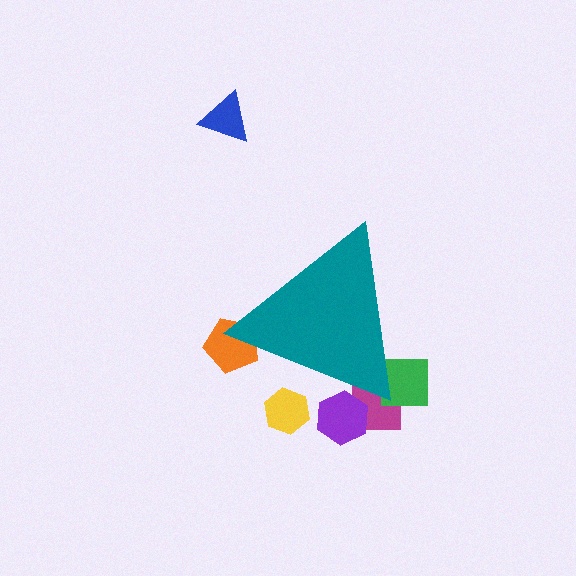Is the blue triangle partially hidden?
No, the blue triangle is fully visible.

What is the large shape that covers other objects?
A teal triangle.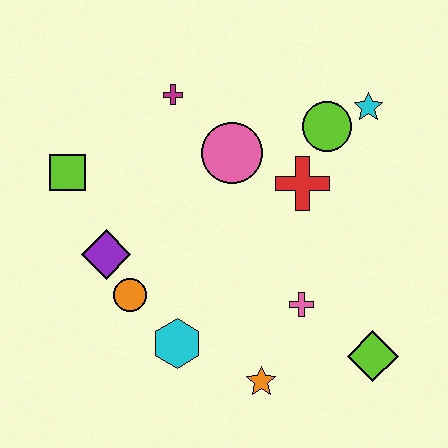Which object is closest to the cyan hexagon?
The orange circle is closest to the cyan hexagon.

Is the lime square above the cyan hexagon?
Yes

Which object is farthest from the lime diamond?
The lime square is farthest from the lime diamond.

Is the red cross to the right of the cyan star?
No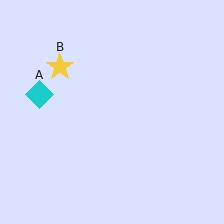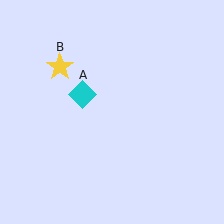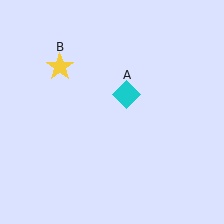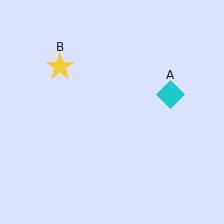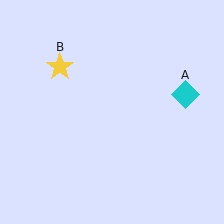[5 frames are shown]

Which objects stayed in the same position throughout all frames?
Yellow star (object B) remained stationary.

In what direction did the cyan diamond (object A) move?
The cyan diamond (object A) moved right.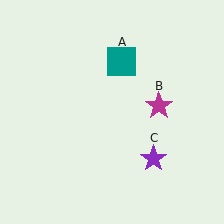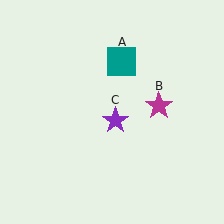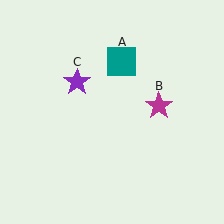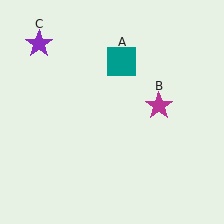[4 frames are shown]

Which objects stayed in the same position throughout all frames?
Teal square (object A) and magenta star (object B) remained stationary.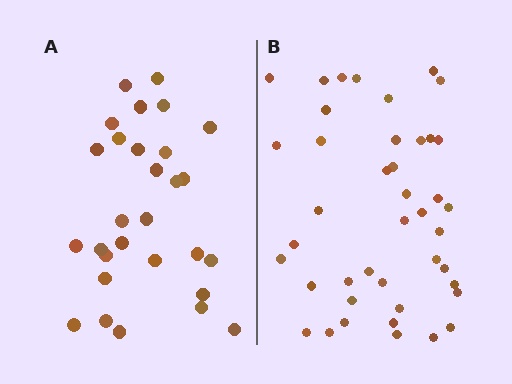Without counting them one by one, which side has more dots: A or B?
Region B (the right region) has more dots.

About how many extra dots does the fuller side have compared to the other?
Region B has approximately 15 more dots than region A.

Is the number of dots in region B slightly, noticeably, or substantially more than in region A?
Region B has noticeably more, but not dramatically so. The ratio is roughly 1.4 to 1.